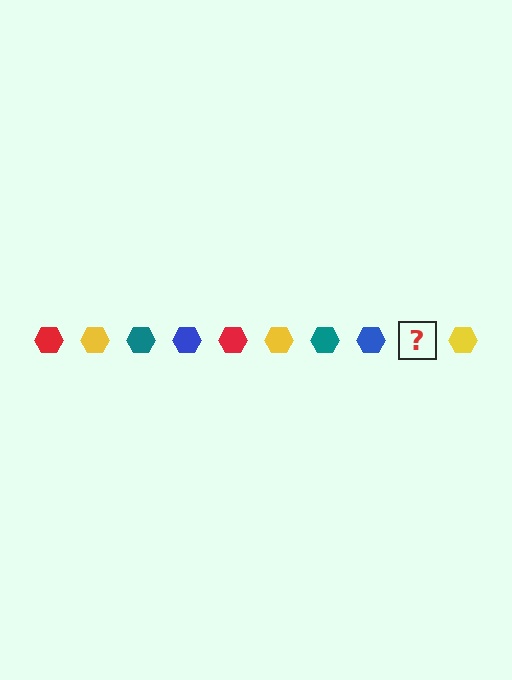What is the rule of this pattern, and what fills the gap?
The rule is that the pattern cycles through red, yellow, teal, blue hexagons. The gap should be filled with a red hexagon.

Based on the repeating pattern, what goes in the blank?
The blank should be a red hexagon.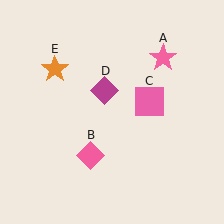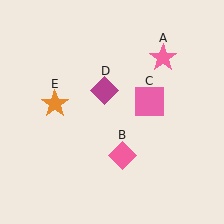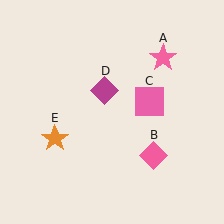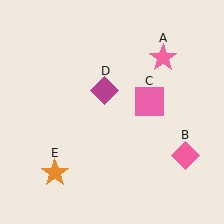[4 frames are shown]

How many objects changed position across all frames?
2 objects changed position: pink diamond (object B), orange star (object E).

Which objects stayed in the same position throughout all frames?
Pink star (object A) and pink square (object C) and magenta diamond (object D) remained stationary.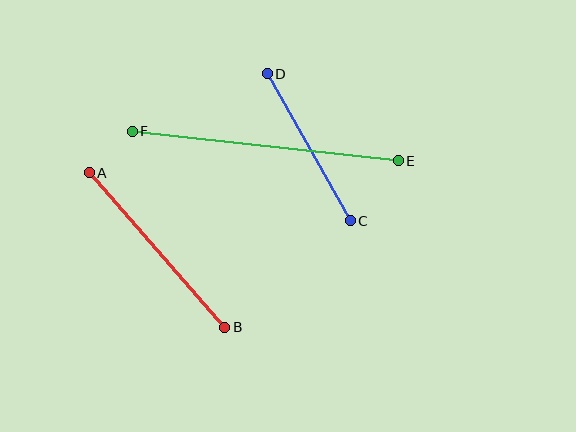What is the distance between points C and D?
The distance is approximately 169 pixels.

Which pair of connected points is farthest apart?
Points E and F are farthest apart.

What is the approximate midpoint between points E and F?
The midpoint is at approximately (265, 146) pixels.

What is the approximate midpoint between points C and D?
The midpoint is at approximately (309, 147) pixels.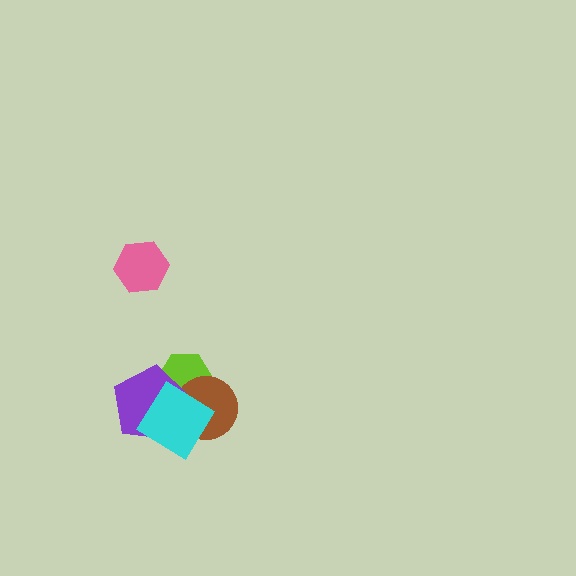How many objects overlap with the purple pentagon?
3 objects overlap with the purple pentagon.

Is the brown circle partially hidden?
Yes, it is partially covered by another shape.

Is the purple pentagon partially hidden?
Yes, it is partially covered by another shape.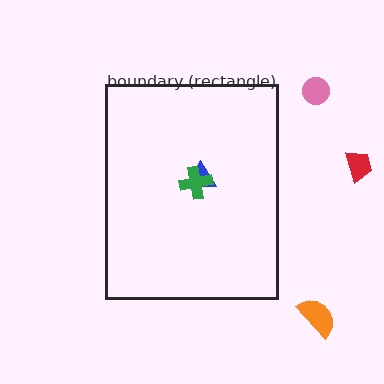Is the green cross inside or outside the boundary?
Inside.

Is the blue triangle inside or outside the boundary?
Inside.